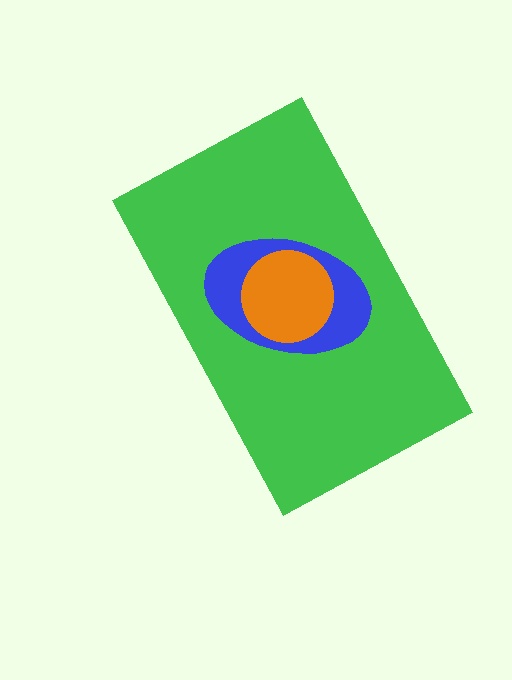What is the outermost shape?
The green rectangle.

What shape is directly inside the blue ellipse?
The orange circle.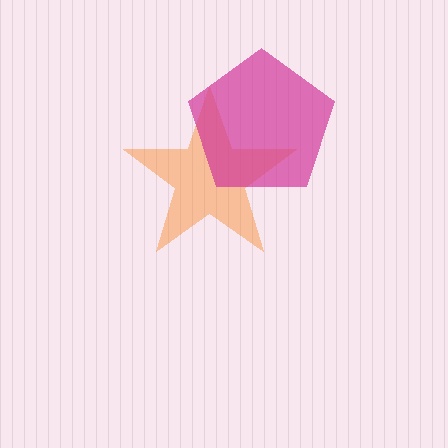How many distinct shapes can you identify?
There are 2 distinct shapes: an orange star, a magenta pentagon.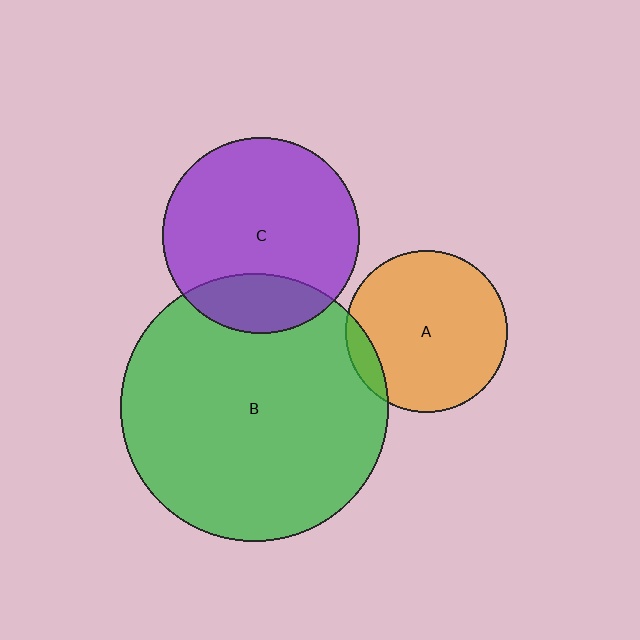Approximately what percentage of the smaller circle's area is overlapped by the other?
Approximately 20%.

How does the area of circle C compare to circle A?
Approximately 1.5 times.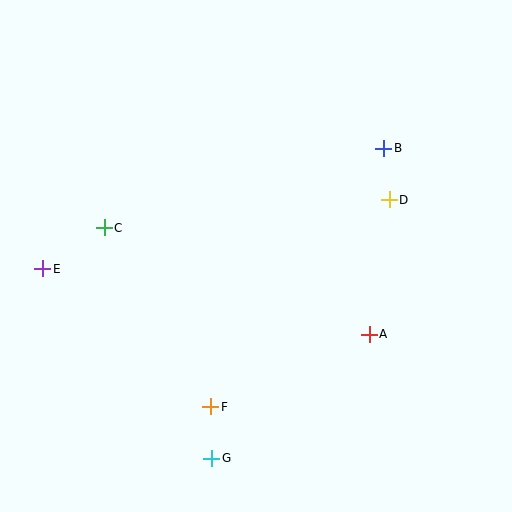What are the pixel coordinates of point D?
Point D is at (389, 200).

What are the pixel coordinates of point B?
Point B is at (384, 148).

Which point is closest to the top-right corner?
Point B is closest to the top-right corner.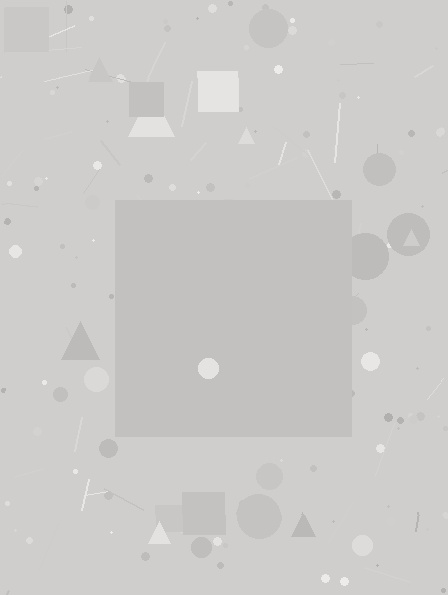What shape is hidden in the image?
A square is hidden in the image.